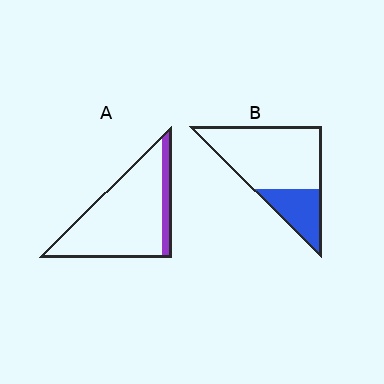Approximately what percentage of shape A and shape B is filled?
A is approximately 15% and B is approximately 25%.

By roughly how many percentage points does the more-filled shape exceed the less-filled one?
By roughly 15 percentage points (B over A).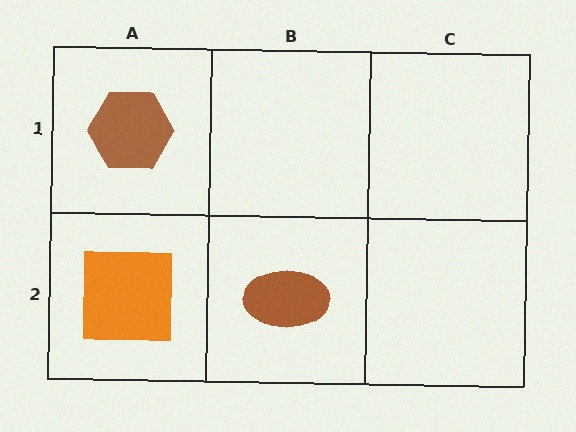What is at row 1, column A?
A brown hexagon.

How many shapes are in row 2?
2 shapes.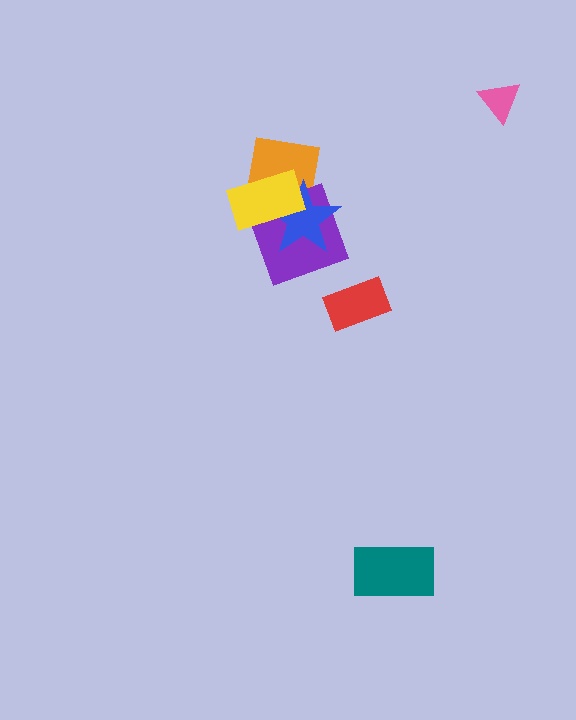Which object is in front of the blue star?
The yellow rectangle is in front of the blue star.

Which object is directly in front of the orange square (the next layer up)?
The purple square is directly in front of the orange square.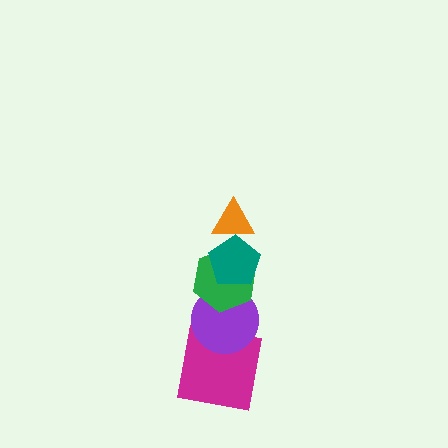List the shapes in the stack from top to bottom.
From top to bottom: the orange triangle, the teal pentagon, the green hexagon, the purple circle, the magenta square.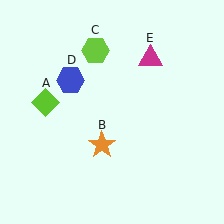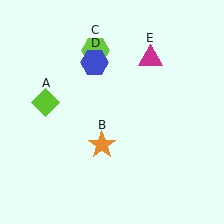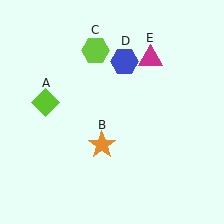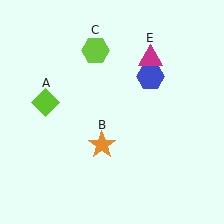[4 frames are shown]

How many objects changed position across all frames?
1 object changed position: blue hexagon (object D).